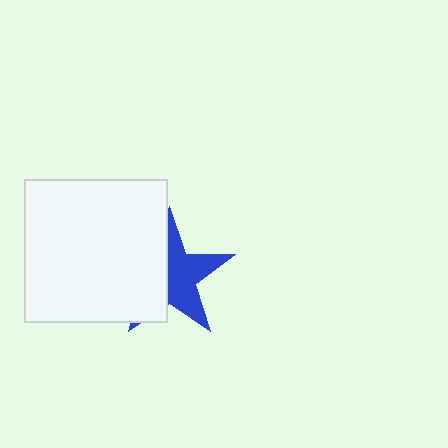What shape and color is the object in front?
The object in front is a white rectangle.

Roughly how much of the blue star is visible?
About half of it is visible (roughly 54%).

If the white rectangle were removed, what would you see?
You would see the complete blue star.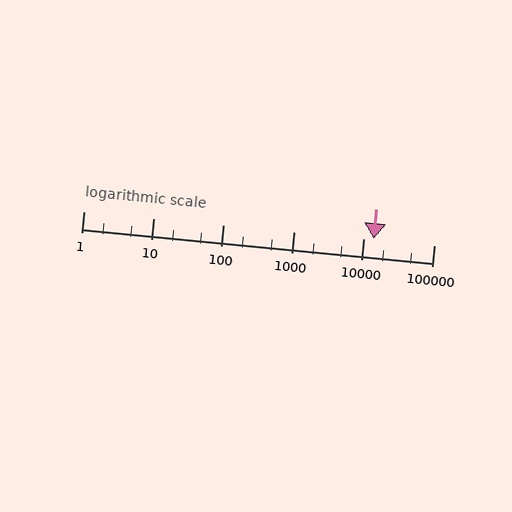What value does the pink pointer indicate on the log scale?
The pointer indicates approximately 14000.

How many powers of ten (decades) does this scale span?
The scale spans 5 decades, from 1 to 100000.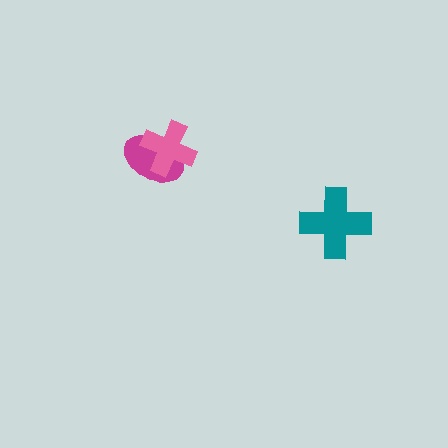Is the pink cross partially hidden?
No, no other shape covers it.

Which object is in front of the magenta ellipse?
The pink cross is in front of the magenta ellipse.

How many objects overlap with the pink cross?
1 object overlaps with the pink cross.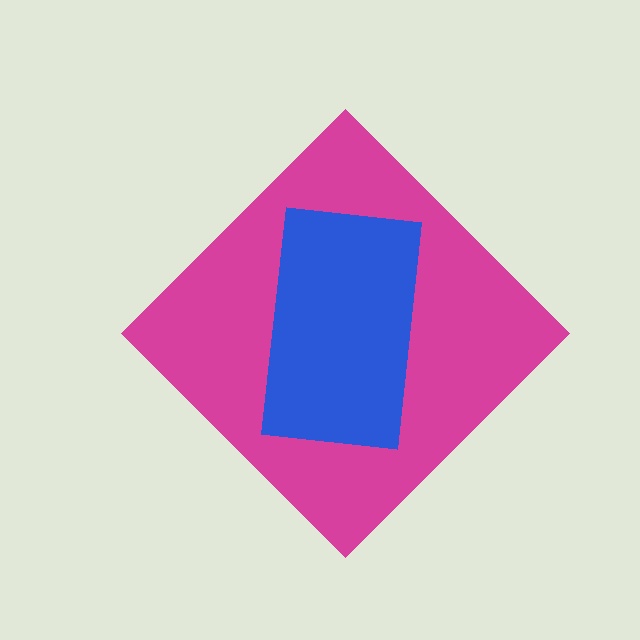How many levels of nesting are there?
2.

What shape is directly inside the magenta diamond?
The blue rectangle.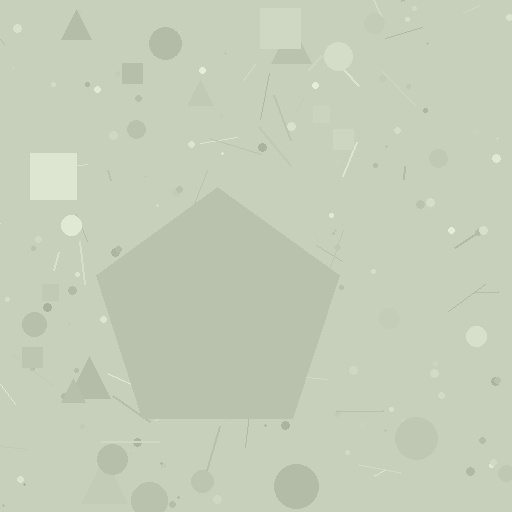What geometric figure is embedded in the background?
A pentagon is embedded in the background.